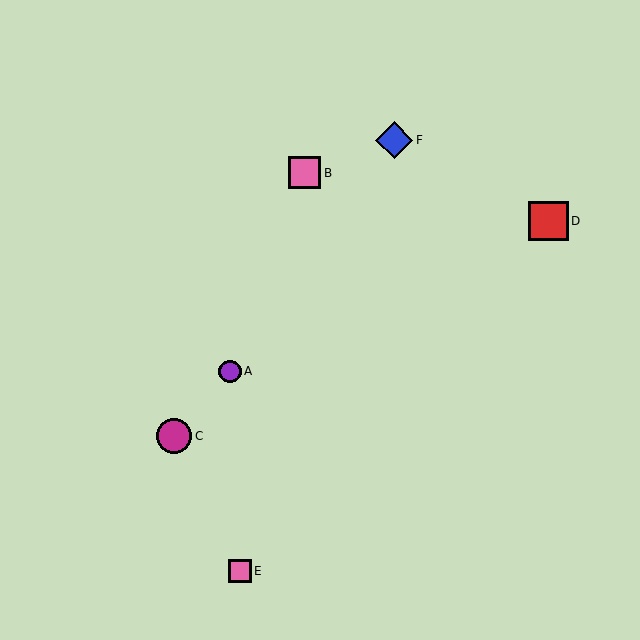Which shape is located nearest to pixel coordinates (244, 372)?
The purple circle (labeled A) at (230, 371) is nearest to that location.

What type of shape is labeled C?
Shape C is a magenta circle.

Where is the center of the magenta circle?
The center of the magenta circle is at (174, 436).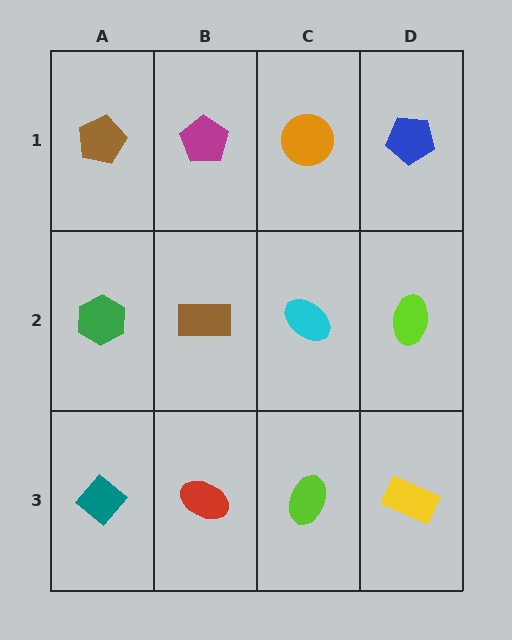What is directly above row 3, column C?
A cyan ellipse.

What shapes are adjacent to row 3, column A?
A green hexagon (row 2, column A), a red ellipse (row 3, column B).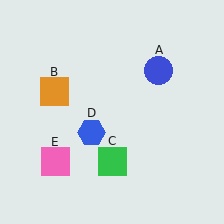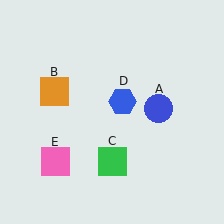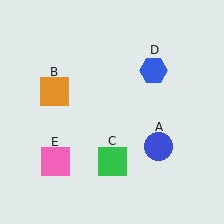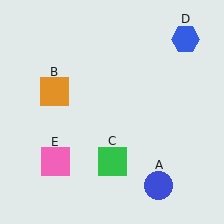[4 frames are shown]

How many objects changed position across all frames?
2 objects changed position: blue circle (object A), blue hexagon (object D).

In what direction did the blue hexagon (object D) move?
The blue hexagon (object D) moved up and to the right.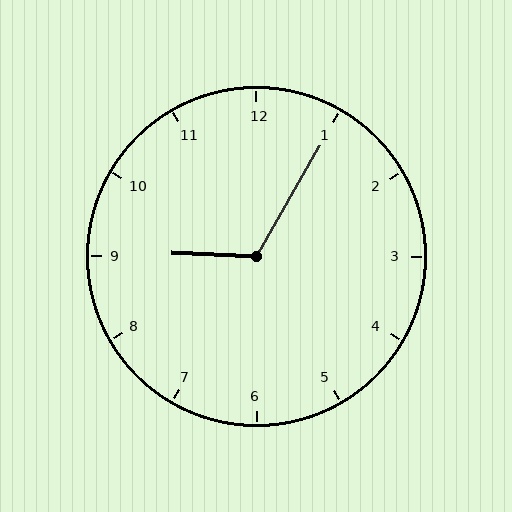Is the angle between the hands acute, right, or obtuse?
It is obtuse.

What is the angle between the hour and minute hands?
Approximately 118 degrees.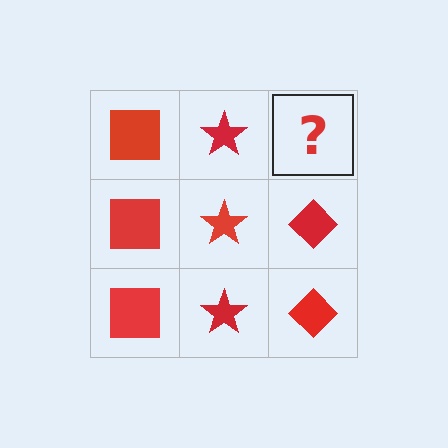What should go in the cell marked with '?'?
The missing cell should contain a red diamond.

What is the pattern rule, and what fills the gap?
The rule is that each column has a consistent shape. The gap should be filled with a red diamond.